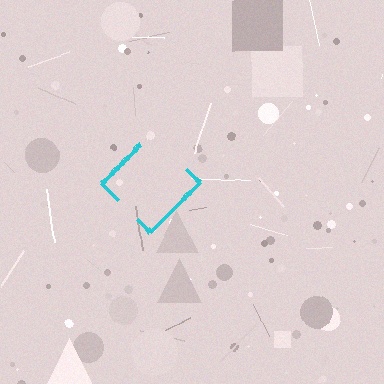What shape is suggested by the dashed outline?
The dashed outline suggests a diamond.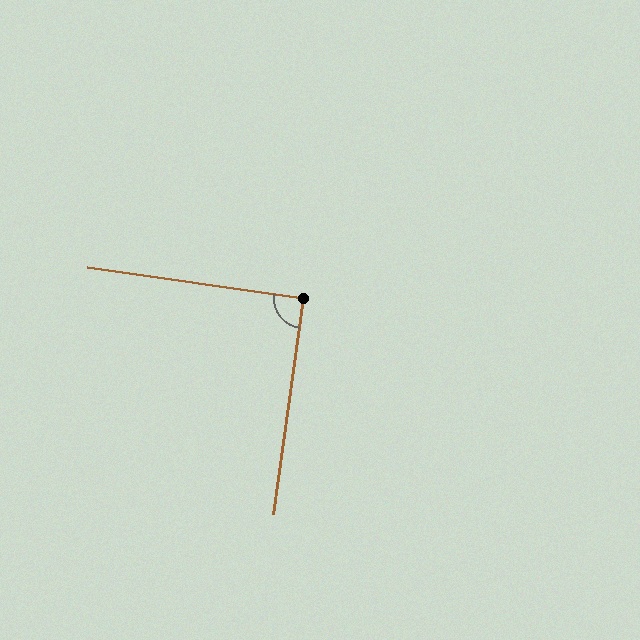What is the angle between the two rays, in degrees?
Approximately 90 degrees.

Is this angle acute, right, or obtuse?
It is approximately a right angle.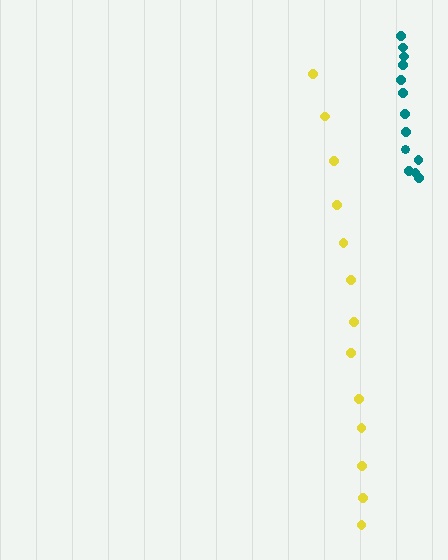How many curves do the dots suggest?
There are 2 distinct paths.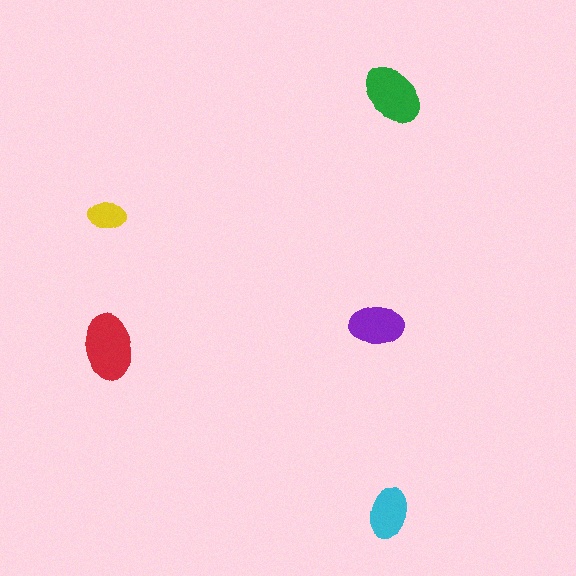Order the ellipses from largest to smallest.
the red one, the green one, the purple one, the cyan one, the yellow one.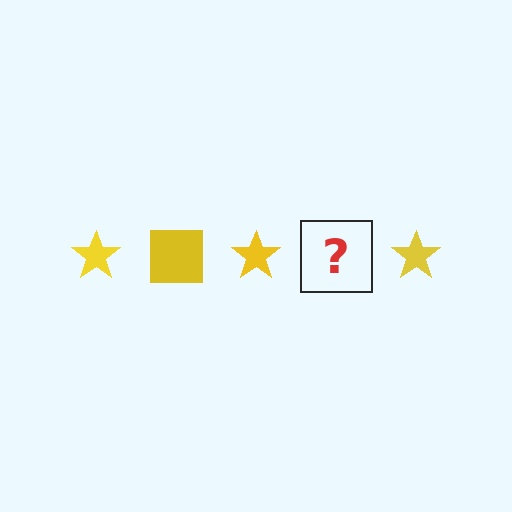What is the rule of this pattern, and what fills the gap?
The rule is that the pattern cycles through star, square shapes in yellow. The gap should be filled with a yellow square.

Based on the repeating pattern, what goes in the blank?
The blank should be a yellow square.